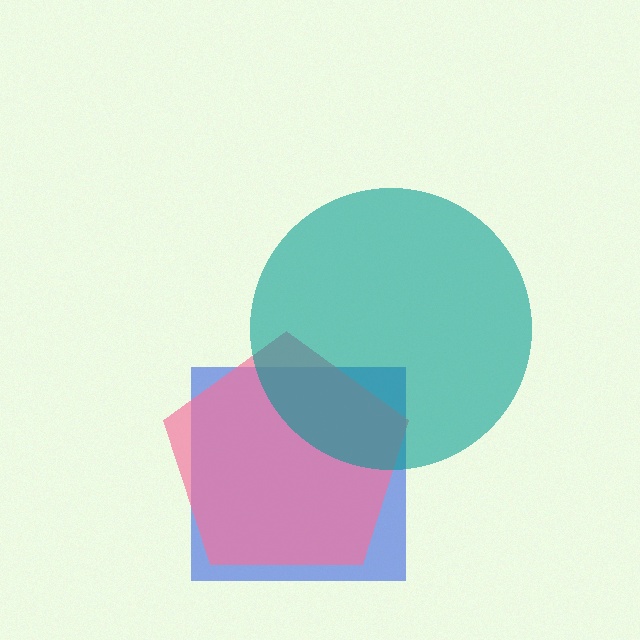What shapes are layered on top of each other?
The layered shapes are: a blue square, a pink pentagon, a teal circle.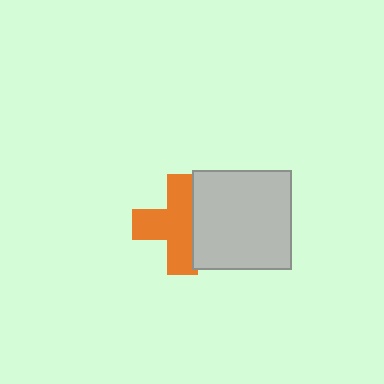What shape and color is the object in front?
The object in front is a light gray square.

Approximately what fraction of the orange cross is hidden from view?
Roughly 32% of the orange cross is hidden behind the light gray square.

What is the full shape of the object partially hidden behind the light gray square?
The partially hidden object is an orange cross.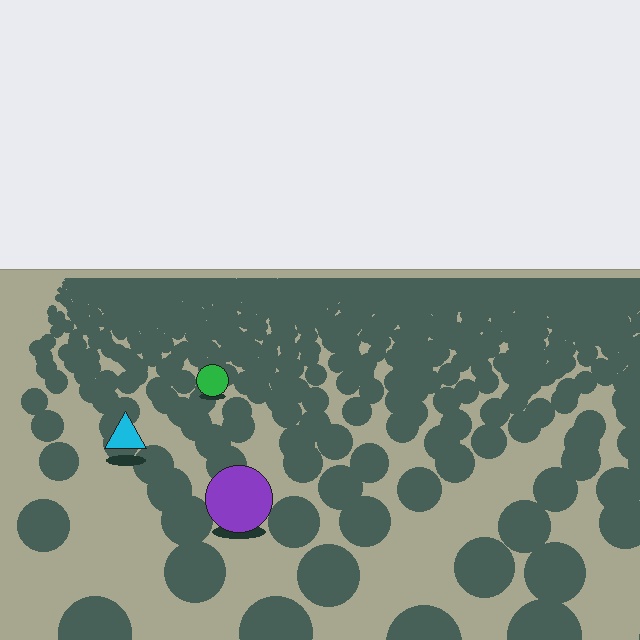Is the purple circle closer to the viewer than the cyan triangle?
Yes. The purple circle is closer — you can tell from the texture gradient: the ground texture is coarser near it.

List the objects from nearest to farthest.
From nearest to farthest: the purple circle, the cyan triangle, the green circle.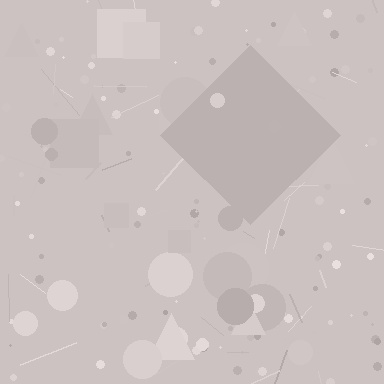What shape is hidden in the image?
A diamond is hidden in the image.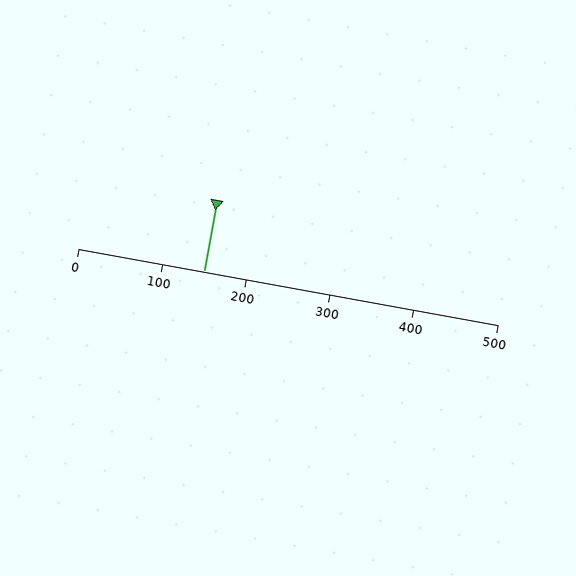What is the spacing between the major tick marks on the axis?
The major ticks are spaced 100 apart.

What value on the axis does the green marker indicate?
The marker indicates approximately 150.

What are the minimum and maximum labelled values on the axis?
The axis runs from 0 to 500.